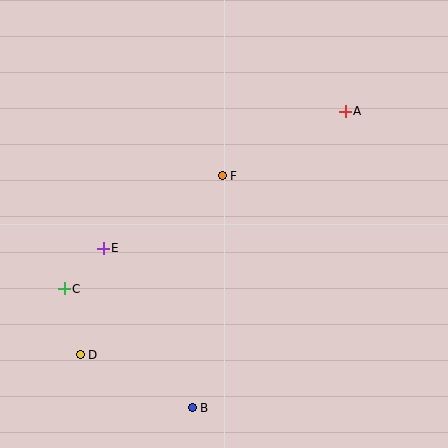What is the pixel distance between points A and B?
The distance between A and B is 334 pixels.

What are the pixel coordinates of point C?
Point C is at (64, 289).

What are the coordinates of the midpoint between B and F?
The midpoint between B and F is at (207, 292).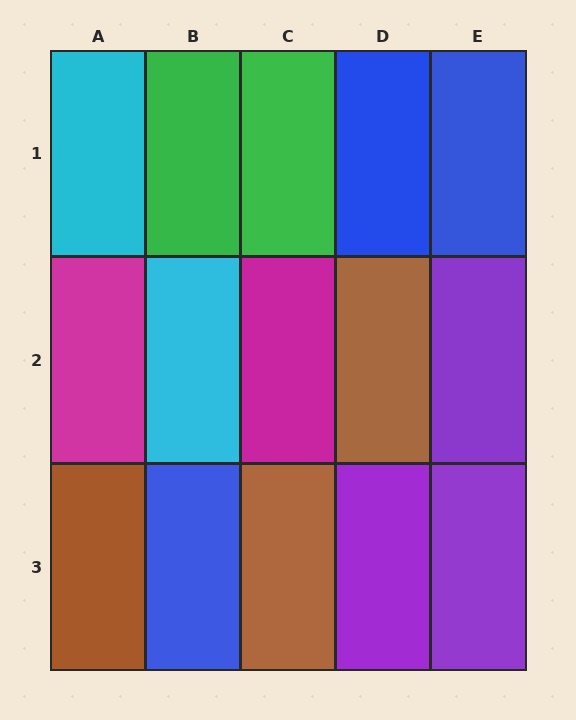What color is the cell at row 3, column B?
Blue.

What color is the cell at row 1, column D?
Blue.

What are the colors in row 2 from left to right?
Magenta, cyan, magenta, brown, purple.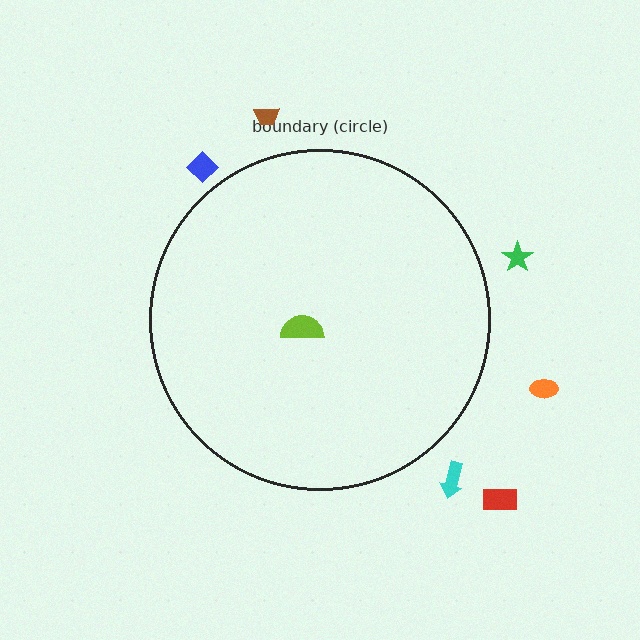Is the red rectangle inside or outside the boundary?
Outside.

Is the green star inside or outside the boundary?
Outside.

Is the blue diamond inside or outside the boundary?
Outside.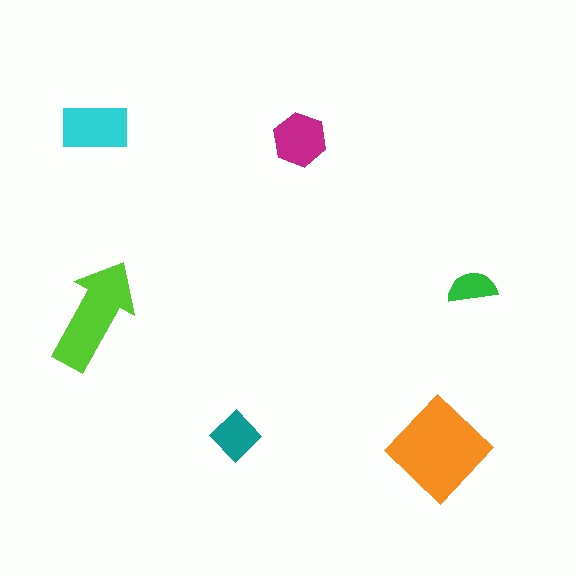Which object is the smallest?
The green semicircle.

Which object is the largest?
The orange diamond.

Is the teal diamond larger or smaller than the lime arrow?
Smaller.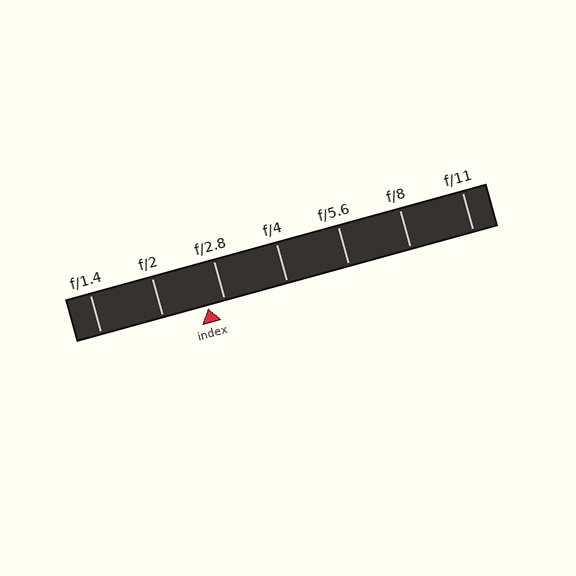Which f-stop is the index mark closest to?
The index mark is closest to f/2.8.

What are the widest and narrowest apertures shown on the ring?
The widest aperture shown is f/1.4 and the narrowest is f/11.